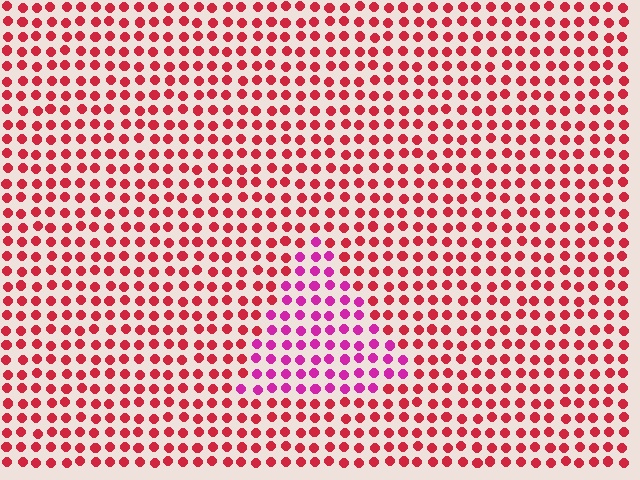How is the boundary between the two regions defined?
The boundary is defined purely by a slight shift in hue (about 38 degrees). Spacing, size, and orientation are identical on both sides.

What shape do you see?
I see a triangle.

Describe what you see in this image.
The image is filled with small red elements in a uniform arrangement. A triangle-shaped region is visible where the elements are tinted to a slightly different hue, forming a subtle color boundary.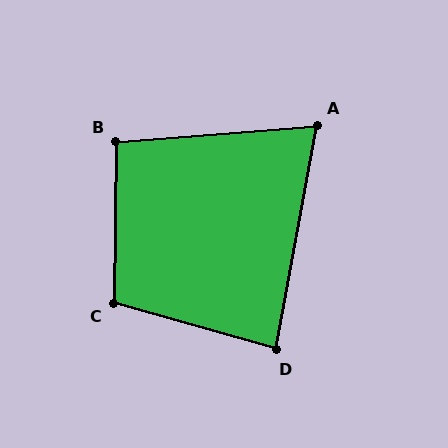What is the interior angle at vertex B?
Approximately 95 degrees (obtuse).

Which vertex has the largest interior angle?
C, at approximately 105 degrees.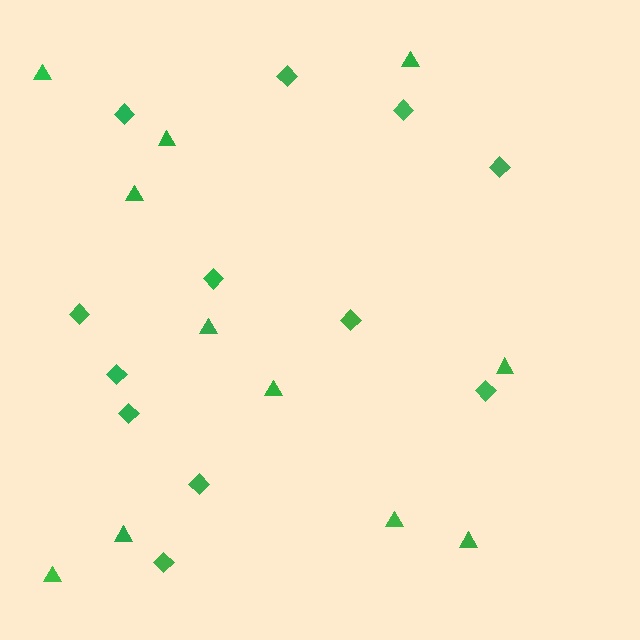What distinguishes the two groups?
There are 2 groups: one group of triangles (11) and one group of diamonds (12).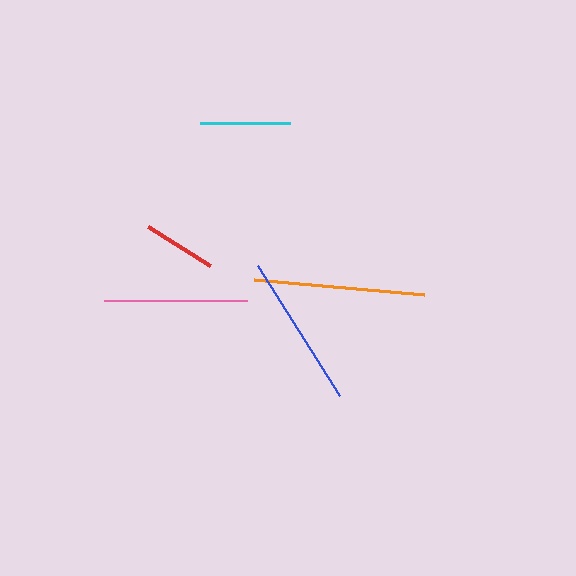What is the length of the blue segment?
The blue segment is approximately 154 pixels long.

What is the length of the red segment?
The red segment is approximately 73 pixels long.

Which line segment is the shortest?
The red line is the shortest at approximately 73 pixels.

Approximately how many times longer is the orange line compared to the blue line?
The orange line is approximately 1.1 times the length of the blue line.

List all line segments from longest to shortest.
From longest to shortest: orange, blue, pink, cyan, red.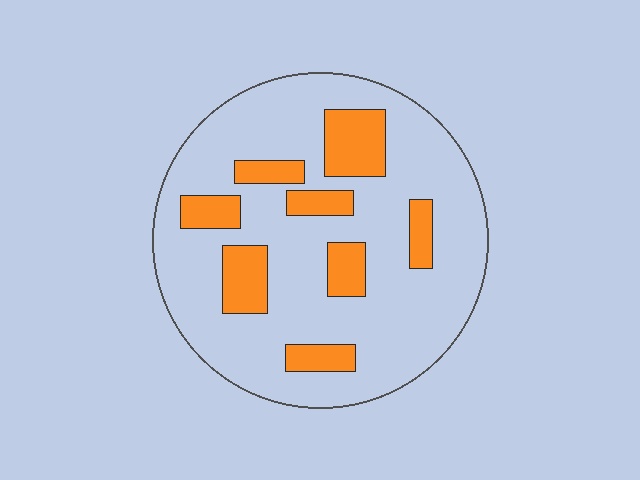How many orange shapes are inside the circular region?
8.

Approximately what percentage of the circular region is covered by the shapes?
Approximately 20%.